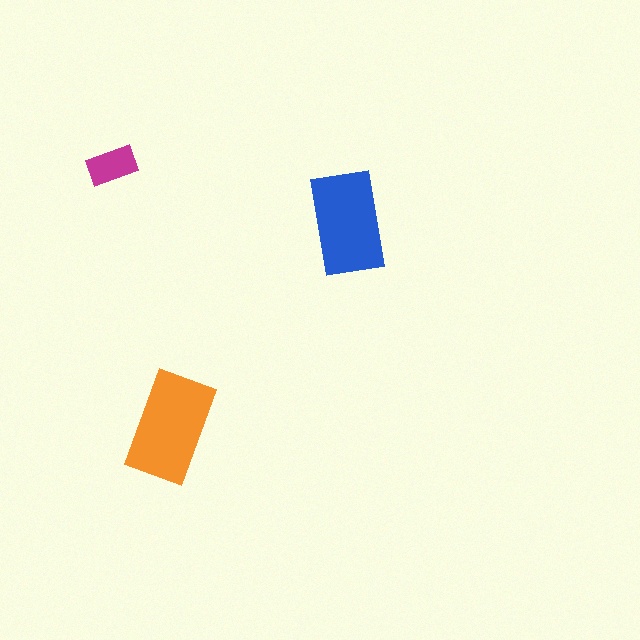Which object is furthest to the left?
The magenta rectangle is leftmost.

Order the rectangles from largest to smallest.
the orange one, the blue one, the magenta one.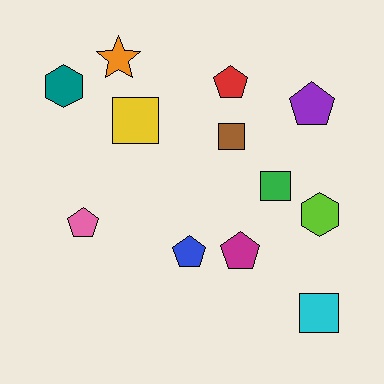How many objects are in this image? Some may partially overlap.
There are 12 objects.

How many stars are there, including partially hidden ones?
There is 1 star.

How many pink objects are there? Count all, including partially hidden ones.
There is 1 pink object.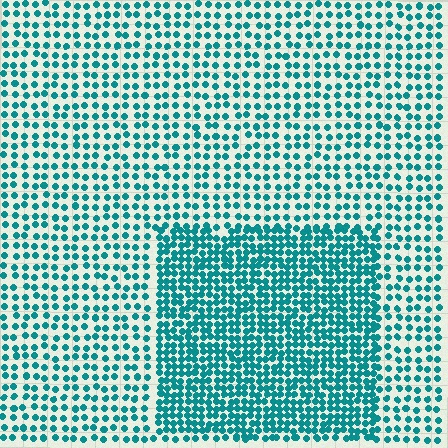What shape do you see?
I see a rectangle.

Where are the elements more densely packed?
The elements are more densely packed inside the rectangle boundary.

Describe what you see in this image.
The image contains small teal elements arranged at two different densities. A rectangle-shaped region is visible where the elements are more densely packed than the surrounding area.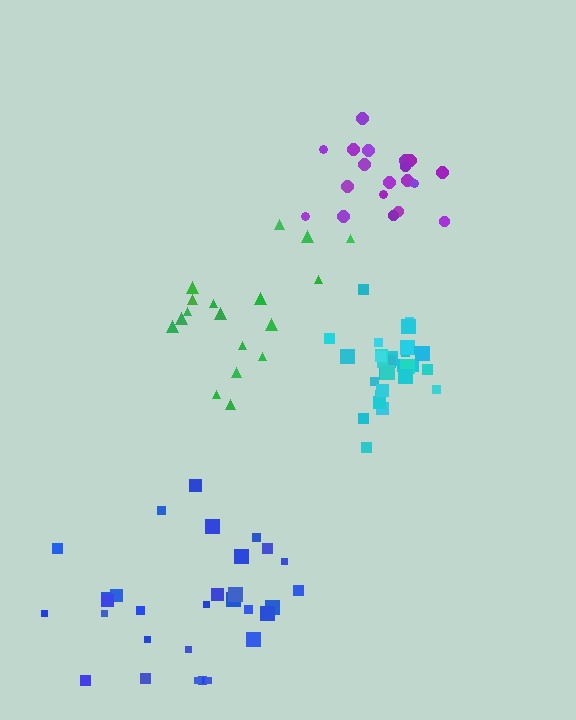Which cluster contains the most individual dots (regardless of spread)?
Cyan (31).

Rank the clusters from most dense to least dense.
cyan, purple, green, blue.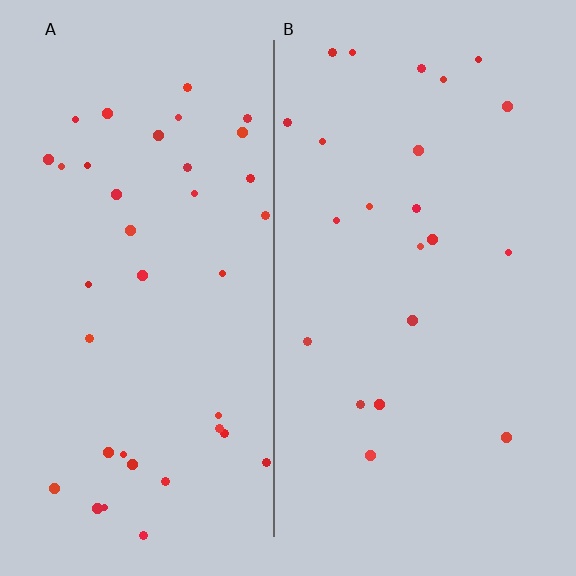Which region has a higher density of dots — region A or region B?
A (the left).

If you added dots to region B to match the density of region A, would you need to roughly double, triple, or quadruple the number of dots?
Approximately double.